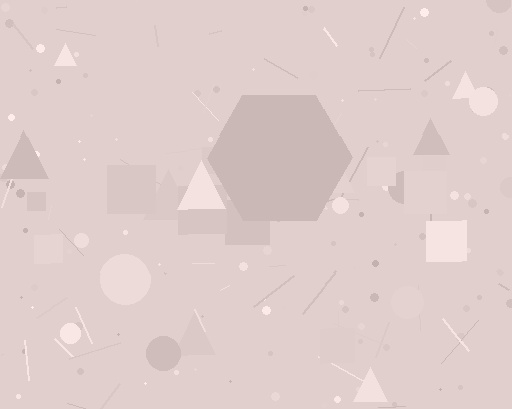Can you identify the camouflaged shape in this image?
The camouflaged shape is a hexagon.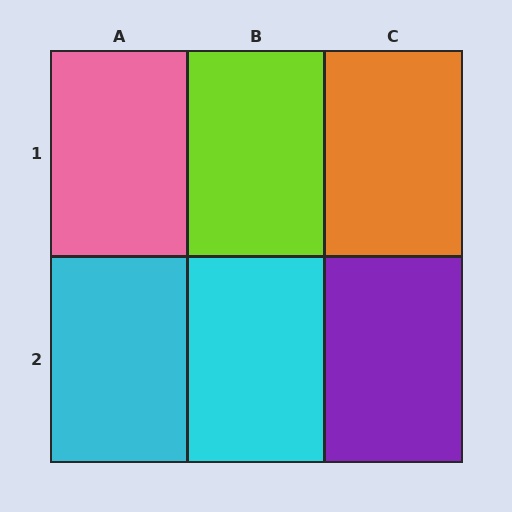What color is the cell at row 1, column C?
Orange.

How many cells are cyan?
2 cells are cyan.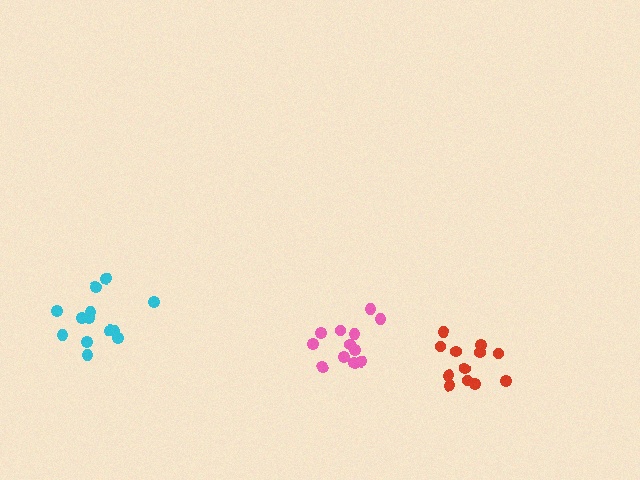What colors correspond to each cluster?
The clusters are colored: red, cyan, pink.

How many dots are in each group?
Group 1: 12 dots, Group 2: 13 dots, Group 3: 12 dots (37 total).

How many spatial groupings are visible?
There are 3 spatial groupings.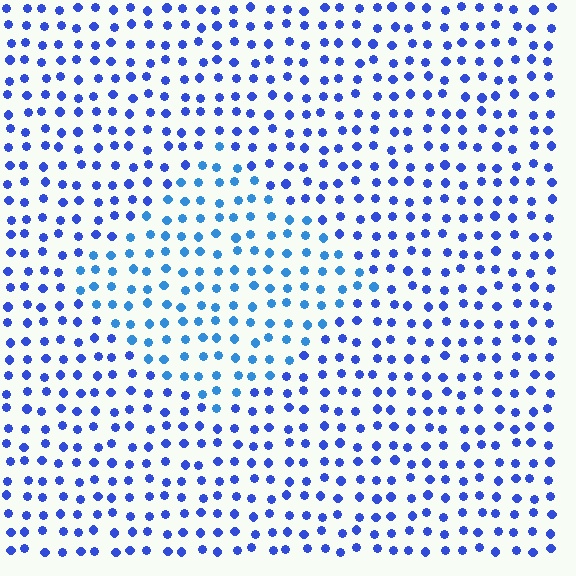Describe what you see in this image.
The image is filled with small blue elements in a uniform arrangement. A diamond-shaped region is visible where the elements are tinted to a slightly different hue, forming a subtle color boundary.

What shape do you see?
I see a diamond.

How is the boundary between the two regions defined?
The boundary is defined purely by a slight shift in hue (about 24 degrees). Spacing, size, and orientation are identical on both sides.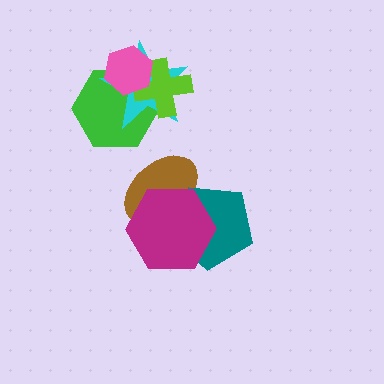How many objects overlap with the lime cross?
3 objects overlap with the lime cross.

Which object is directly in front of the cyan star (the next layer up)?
The lime cross is directly in front of the cyan star.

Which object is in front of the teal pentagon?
The magenta hexagon is in front of the teal pentagon.